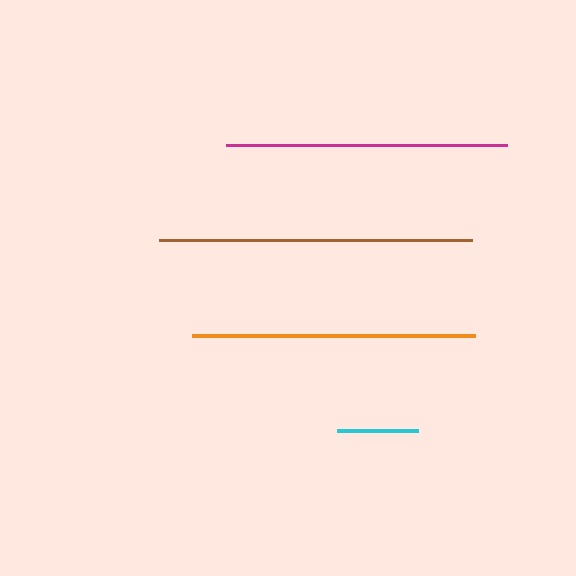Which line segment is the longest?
The brown line is the longest at approximately 313 pixels.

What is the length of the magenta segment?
The magenta segment is approximately 281 pixels long.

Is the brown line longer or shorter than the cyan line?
The brown line is longer than the cyan line.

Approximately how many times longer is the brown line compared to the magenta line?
The brown line is approximately 1.1 times the length of the magenta line.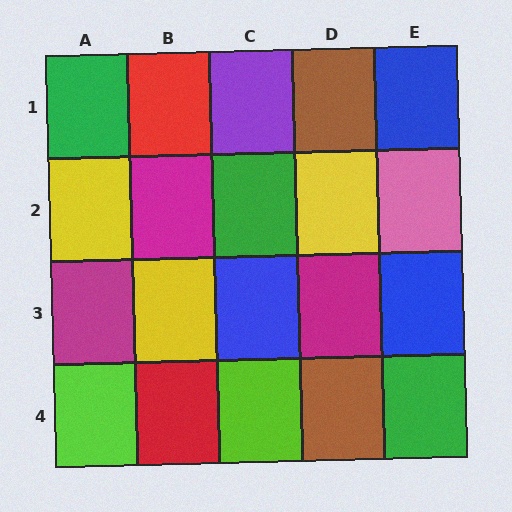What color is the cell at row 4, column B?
Red.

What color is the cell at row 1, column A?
Green.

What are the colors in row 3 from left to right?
Magenta, yellow, blue, magenta, blue.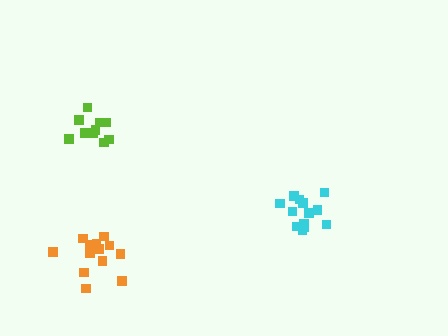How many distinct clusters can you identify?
There are 3 distinct clusters.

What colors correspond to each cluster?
The clusters are colored: orange, cyan, lime.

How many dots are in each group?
Group 1: 13 dots, Group 2: 13 dots, Group 3: 10 dots (36 total).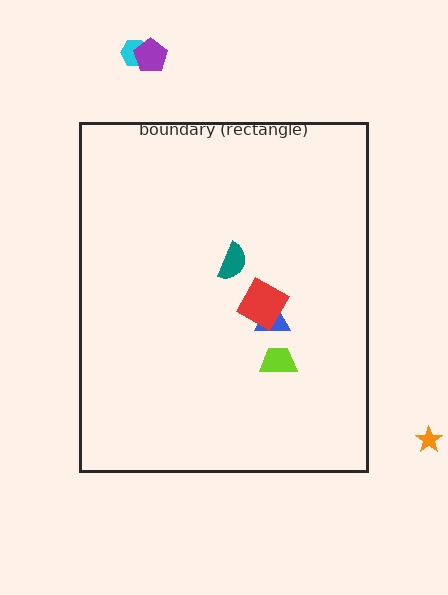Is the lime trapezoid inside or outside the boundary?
Inside.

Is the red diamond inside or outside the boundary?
Inside.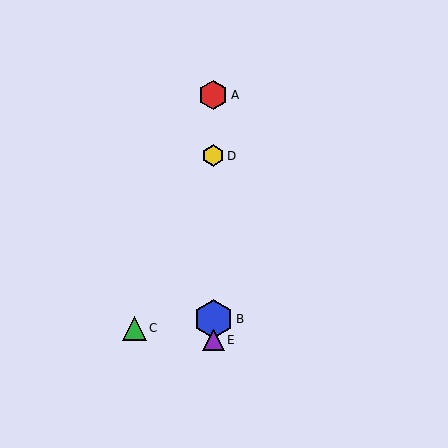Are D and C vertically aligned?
No, D is at x≈213 and C is at x≈135.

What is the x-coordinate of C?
Object C is at x≈135.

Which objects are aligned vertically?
Objects A, B, D, E are aligned vertically.